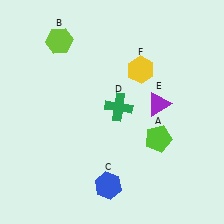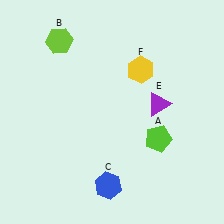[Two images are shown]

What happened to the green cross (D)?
The green cross (D) was removed in Image 2. It was in the top-right area of Image 1.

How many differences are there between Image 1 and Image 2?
There is 1 difference between the two images.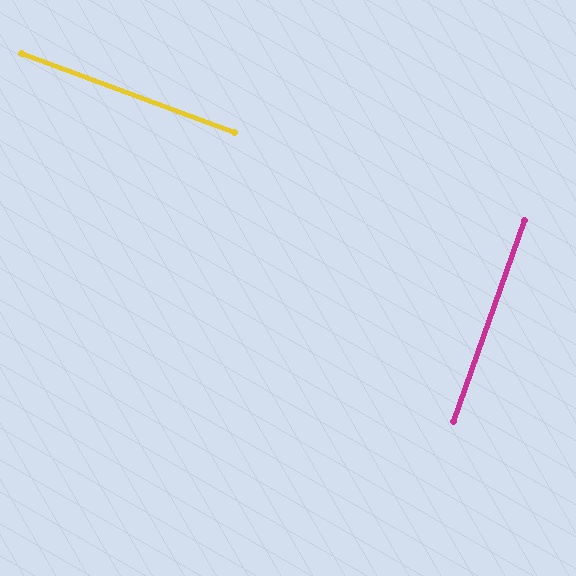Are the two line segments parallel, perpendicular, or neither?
Perpendicular — they meet at approximately 89°.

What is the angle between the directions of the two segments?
Approximately 89 degrees.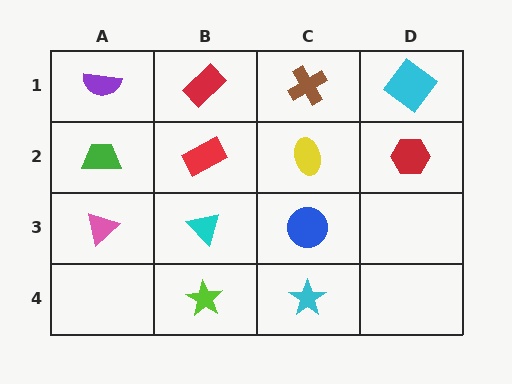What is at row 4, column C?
A cyan star.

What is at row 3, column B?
A cyan triangle.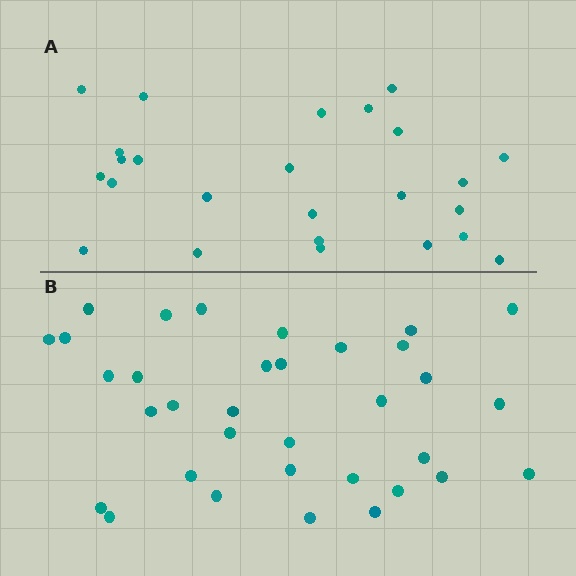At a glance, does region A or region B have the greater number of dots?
Region B (the bottom region) has more dots.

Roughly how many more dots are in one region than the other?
Region B has roughly 8 or so more dots than region A.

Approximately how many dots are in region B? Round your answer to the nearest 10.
About 30 dots. (The exact count is 34, which rounds to 30.)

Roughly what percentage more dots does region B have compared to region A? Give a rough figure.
About 35% more.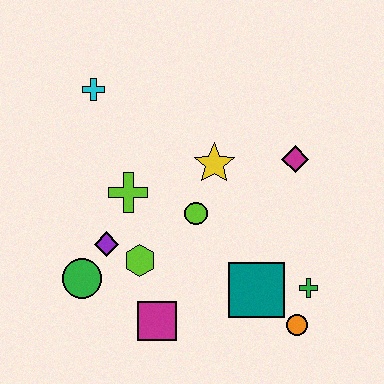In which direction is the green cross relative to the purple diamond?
The green cross is to the right of the purple diamond.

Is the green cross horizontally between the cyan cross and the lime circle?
No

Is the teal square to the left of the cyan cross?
No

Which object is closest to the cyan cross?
The lime cross is closest to the cyan cross.